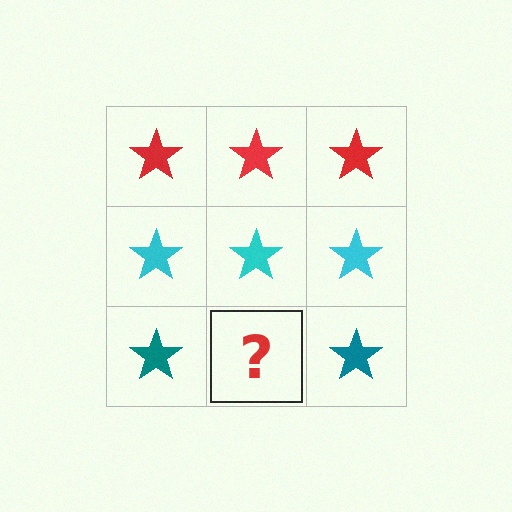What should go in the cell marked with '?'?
The missing cell should contain a teal star.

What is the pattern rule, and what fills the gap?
The rule is that each row has a consistent color. The gap should be filled with a teal star.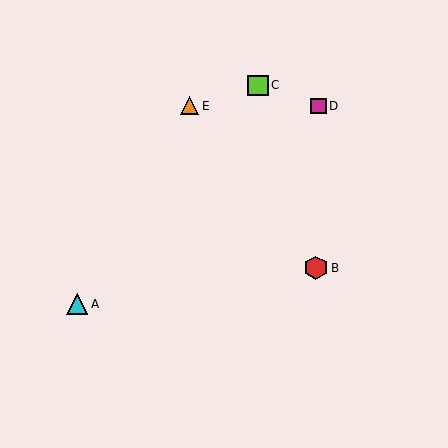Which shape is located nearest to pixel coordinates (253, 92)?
The lime square (labeled C) at (258, 85) is nearest to that location.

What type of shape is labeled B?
Shape B is a red hexagon.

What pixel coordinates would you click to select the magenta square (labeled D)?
Click at (318, 106) to select the magenta square D.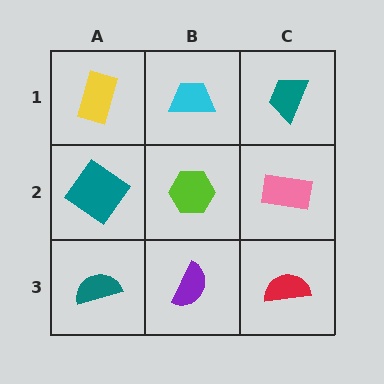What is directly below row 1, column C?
A pink rectangle.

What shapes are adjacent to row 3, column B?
A lime hexagon (row 2, column B), a teal semicircle (row 3, column A), a red semicircle (row 3, column C).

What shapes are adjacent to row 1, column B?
A lime hexagon (row 2, column B), a yellow rectangle (row 1, column A), a teal trapezoid (row 1, column C).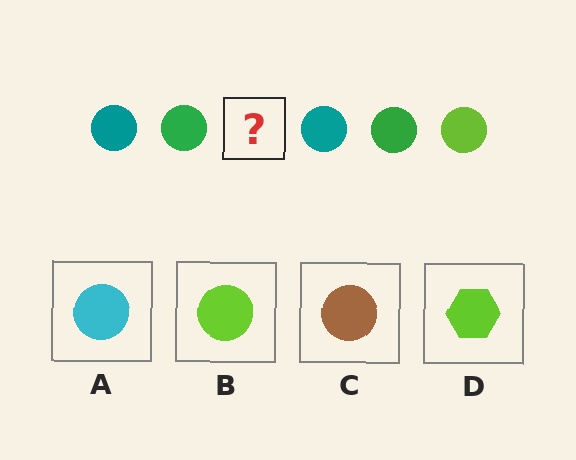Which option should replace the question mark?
Option B.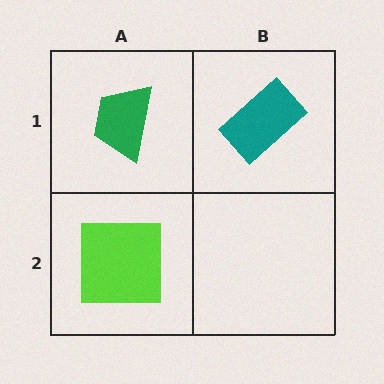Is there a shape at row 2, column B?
No, that cell is empty.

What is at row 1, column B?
A teal rectangle.